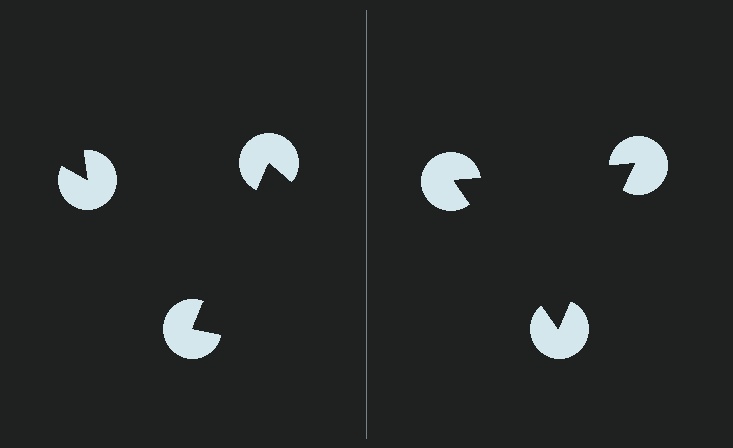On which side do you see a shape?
An illusory triangle appears on the right side. On the left side the wedge cuts are rotated, so no coherent shape forms.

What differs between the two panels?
The pac-man discs are positioned identically on both sides; only the wedge orientations differ. On the right they align to a triangle; on the left they are misaligned.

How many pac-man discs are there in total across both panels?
6 — 3 on each side.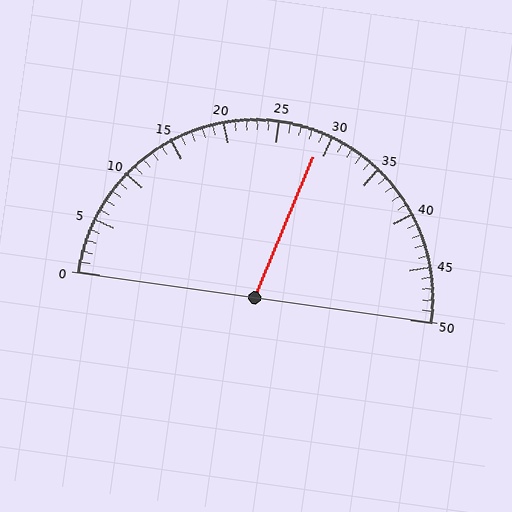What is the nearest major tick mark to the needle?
The nearest major tick mark is 30.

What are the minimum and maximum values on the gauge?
The gauge ranges from 0 to 50.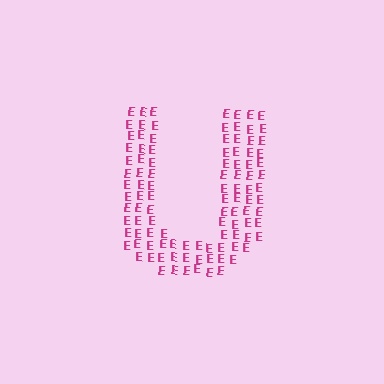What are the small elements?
The small elements are letter E's.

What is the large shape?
The large shape is the letter U.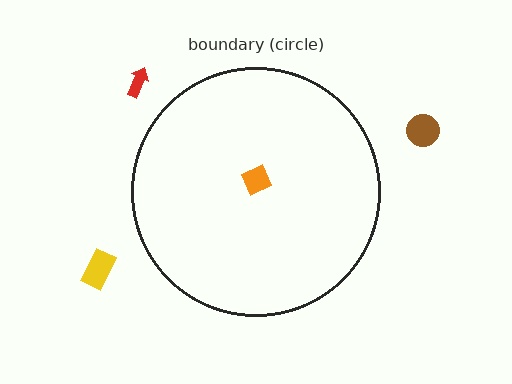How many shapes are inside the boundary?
1 inside, 3 outside.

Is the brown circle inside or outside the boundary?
Outside.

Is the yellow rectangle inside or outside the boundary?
Outside.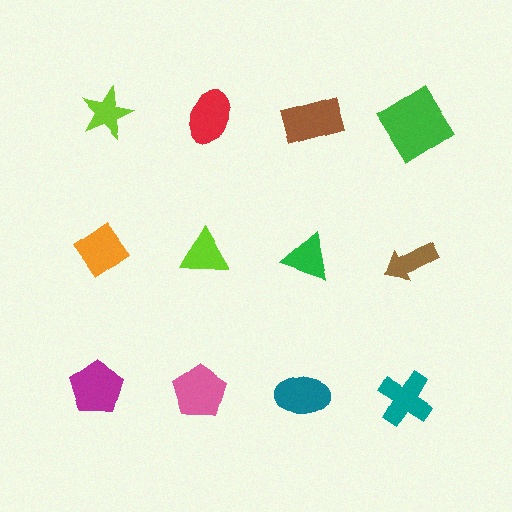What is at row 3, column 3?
A teal ellipse.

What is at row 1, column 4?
A green diamond.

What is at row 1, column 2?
A red ellipse.